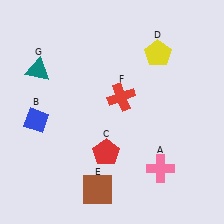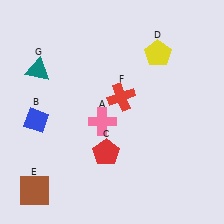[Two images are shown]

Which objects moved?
The objects that moved are: the pink cross (A), the brown square (E).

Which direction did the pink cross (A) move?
The pink cross (A) moved left.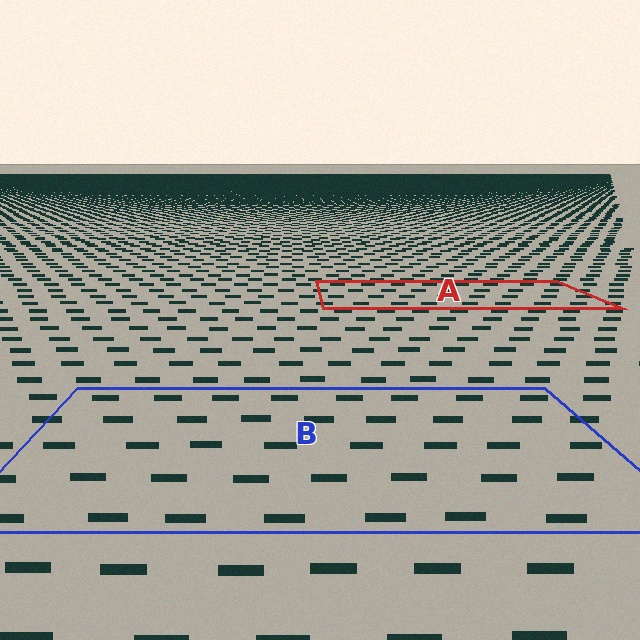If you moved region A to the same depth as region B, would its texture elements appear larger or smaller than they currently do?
They would appear larger. At a closer depth, the same texture elements are projected at a bigger on-screen size.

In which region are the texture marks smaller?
The texture marks are smaller in region A, because it is farther away.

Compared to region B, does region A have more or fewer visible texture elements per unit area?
Region A has more texture elements per unit area — they are packed more densely because it is farther away.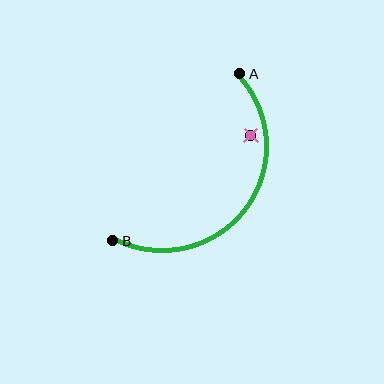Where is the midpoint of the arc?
The arc midpoint is the point on the curve farthest from the straight line joining A and B. It sits below and to the right of that line.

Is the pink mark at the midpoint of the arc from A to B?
No — the pink mark does not lie on the arc at all. It sits slightly inside the curve.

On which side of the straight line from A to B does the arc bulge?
The arc bulges below and to the right of the straight line connecting A and B.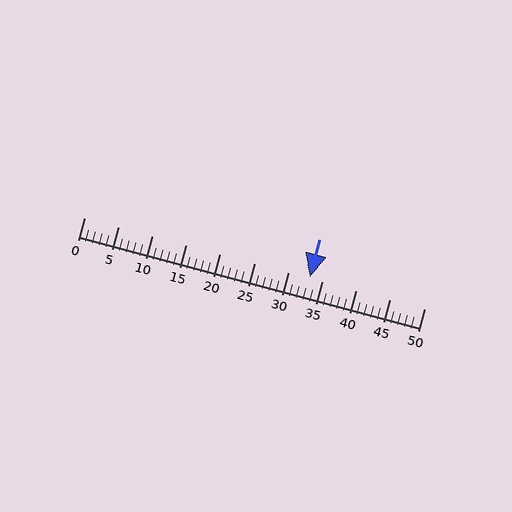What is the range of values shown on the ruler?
The ruler shows values from 0 to 50.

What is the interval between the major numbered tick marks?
The major tick marks are spaced 5 units apart.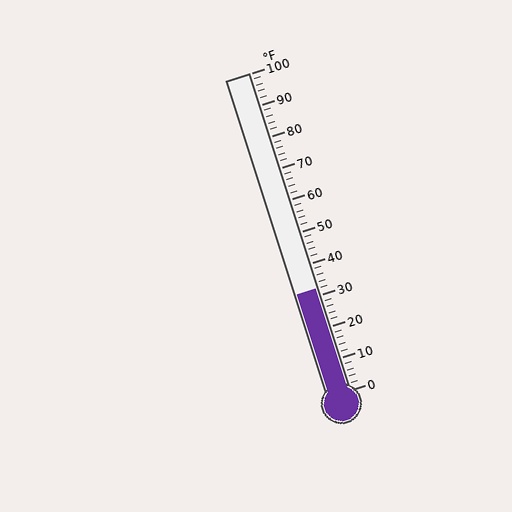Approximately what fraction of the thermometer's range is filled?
The thermometer is filled to approximately 30% of its range.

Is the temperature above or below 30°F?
The temperature is above 30°F.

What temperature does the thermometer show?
The thermometer shows approximately 32°F.